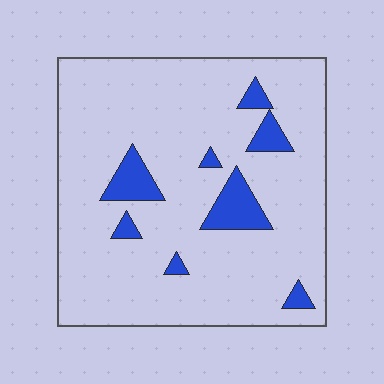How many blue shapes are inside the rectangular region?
8.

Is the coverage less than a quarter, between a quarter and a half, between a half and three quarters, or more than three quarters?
Less than a quarter.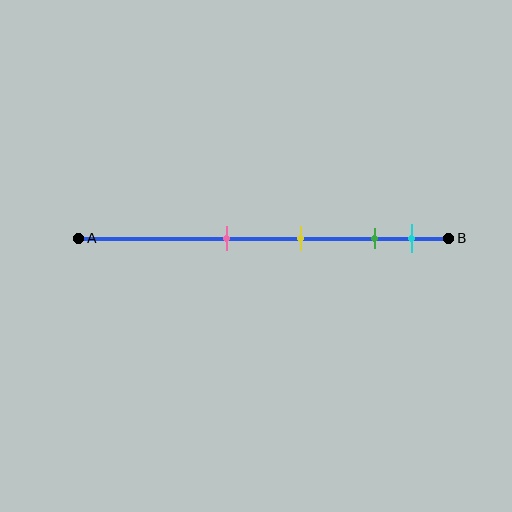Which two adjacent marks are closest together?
The green and cyan marks are the closest adjacent pair.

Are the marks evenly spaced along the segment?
No, the marks are not evenly spaced.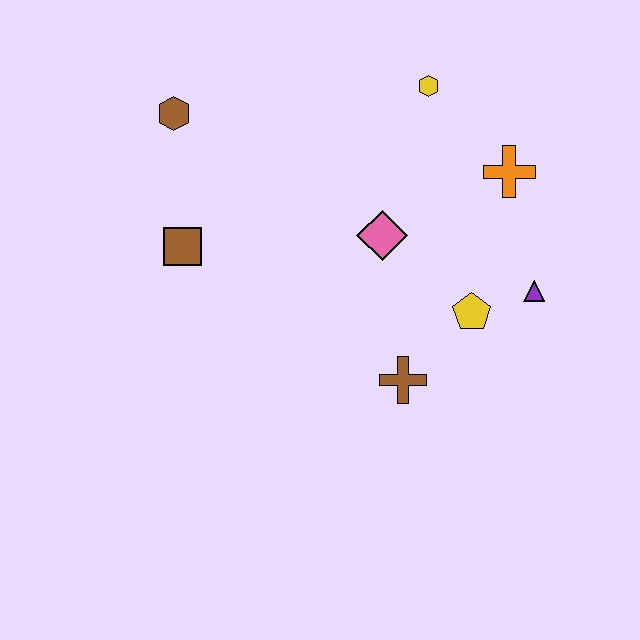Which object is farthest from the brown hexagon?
The purple triangle is farthest from the brown hexagon.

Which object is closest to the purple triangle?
The yellow pentagon is closest to the purple triangle.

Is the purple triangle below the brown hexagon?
Yes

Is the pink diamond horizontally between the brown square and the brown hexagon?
No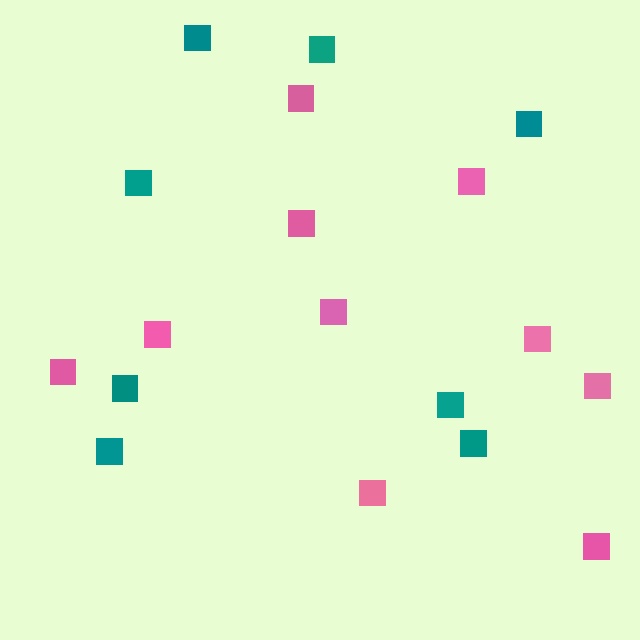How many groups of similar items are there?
There are 2 groups: one group of teal squares (8) and one group of pink squares (10).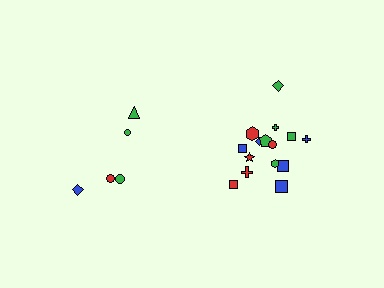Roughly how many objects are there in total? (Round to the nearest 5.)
Roughly 20 objects in total.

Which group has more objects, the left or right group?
The right group.